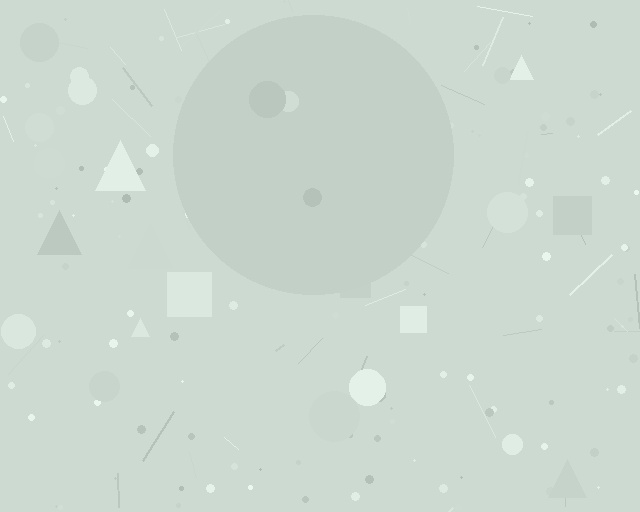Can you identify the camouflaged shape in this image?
The camouflaged shape is a circle.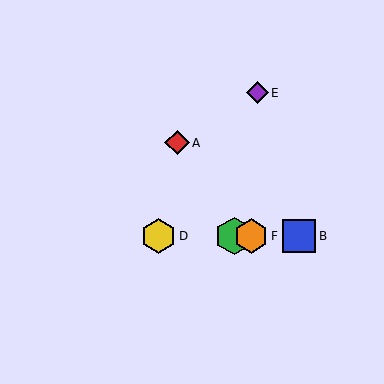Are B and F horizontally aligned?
Yes, both are at y≈236.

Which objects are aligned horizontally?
Objects B, C, D, F are aligned horizontally.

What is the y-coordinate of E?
Object E is at y≈93.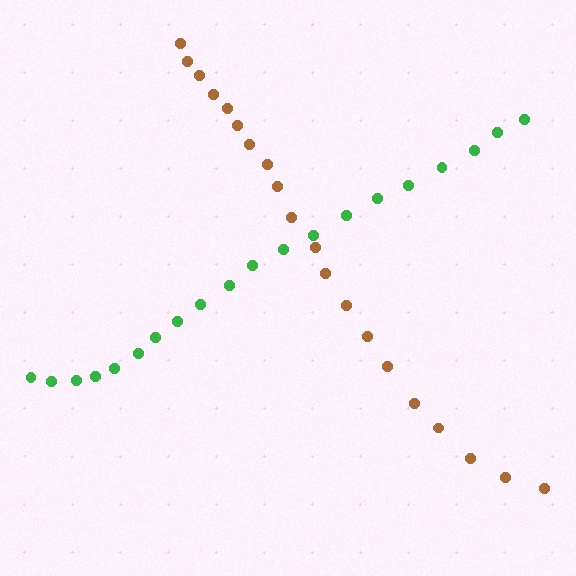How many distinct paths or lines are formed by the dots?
There are 2 distinct paths.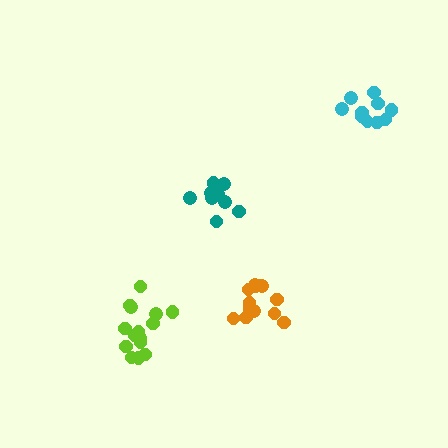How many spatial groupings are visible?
There are 4 spatial groupings.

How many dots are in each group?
Group 1: 9 dots, Group 2: 10 dots, Group 3: 13 dots, Group 4: 15 dots (47 total).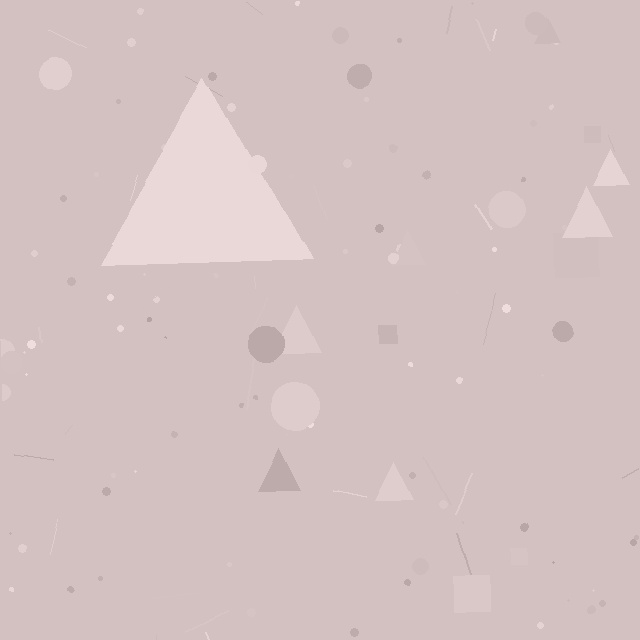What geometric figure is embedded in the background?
A triangle is embedded in the background.